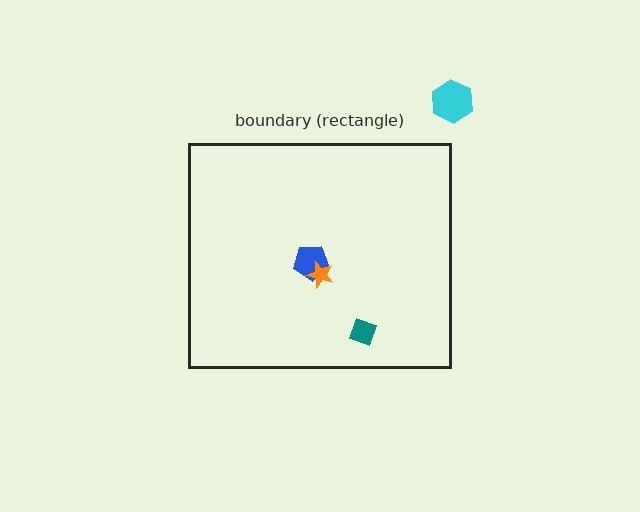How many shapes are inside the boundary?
3 inside, 1 outside.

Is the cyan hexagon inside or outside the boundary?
Outside.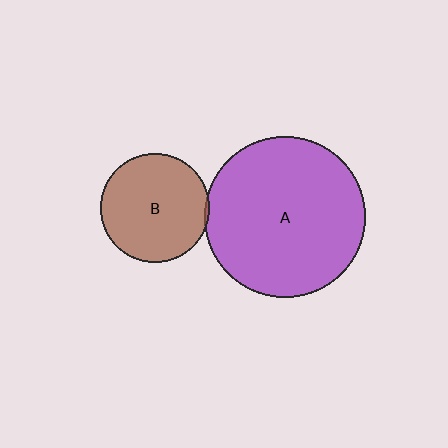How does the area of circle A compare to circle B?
Approximately 2.2 times.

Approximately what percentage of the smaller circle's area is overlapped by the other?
Approximately 5%.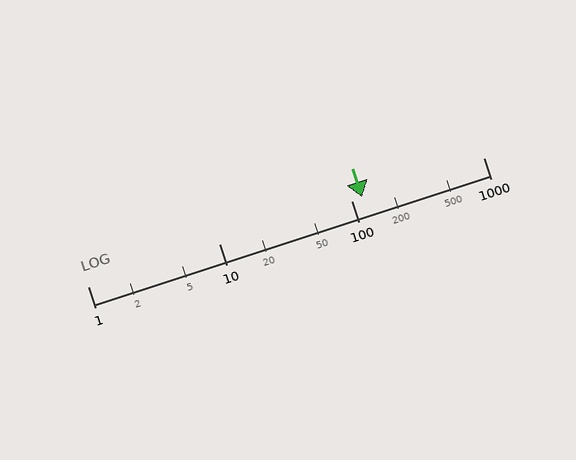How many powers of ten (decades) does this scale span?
The scale spans 3 decades, from 1 to 1000.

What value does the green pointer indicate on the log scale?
The pointer indicates approximately 120.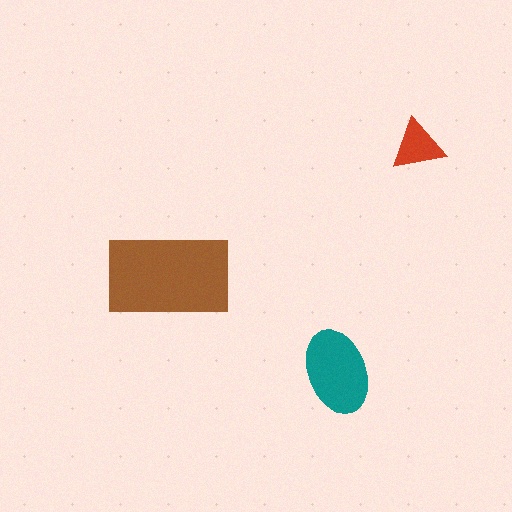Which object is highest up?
The red triangle is topmost.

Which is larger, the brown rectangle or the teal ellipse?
The brown rectangle.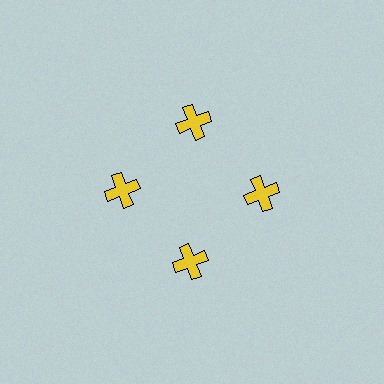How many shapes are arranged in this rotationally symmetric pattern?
There are 4 shapes, arranged in 4 groups of 1.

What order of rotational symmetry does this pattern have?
This pattern has 4-fold rotational symmetry.